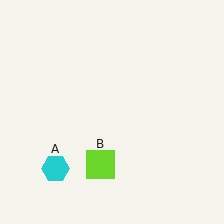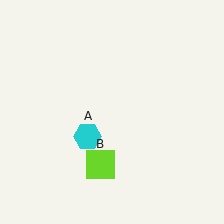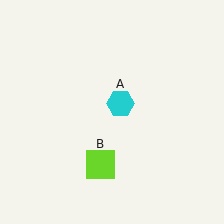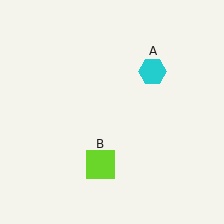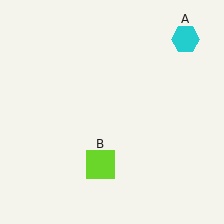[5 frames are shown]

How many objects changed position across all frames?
1 object changed position: cyan hexagon (object A).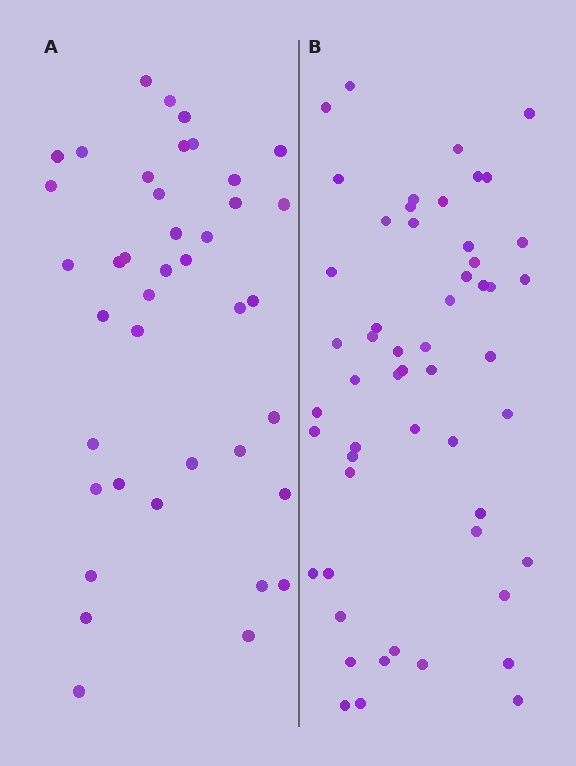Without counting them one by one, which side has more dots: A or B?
Region B (the right region) has more dots.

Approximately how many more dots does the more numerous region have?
Region B has approximately 15 more dots than region A.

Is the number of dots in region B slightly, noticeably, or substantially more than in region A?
Region B has noticeably more, but not dramatically so. The ratio is roughly 1.4 to 1.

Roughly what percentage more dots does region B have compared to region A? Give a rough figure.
About 35% more.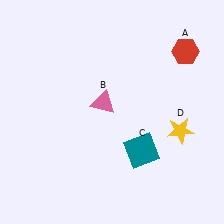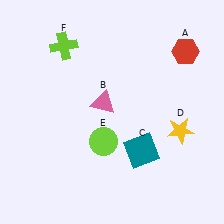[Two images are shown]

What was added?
A lime circle (E), a lime cross (F) were added in Image 2.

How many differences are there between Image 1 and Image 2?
There are 2 differences between the two images.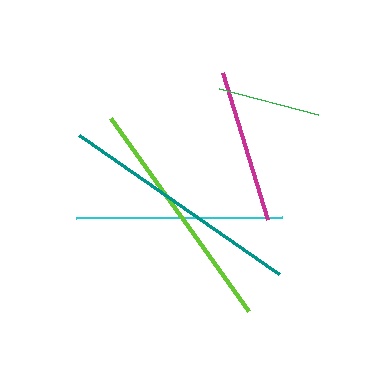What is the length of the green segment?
The green segment is approximately 102 pixels long.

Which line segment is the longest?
The teal line is the longest at approximately 243 pixels.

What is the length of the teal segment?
The teal segment is approximately 243 pixels long.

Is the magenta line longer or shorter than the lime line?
The lime line is longer than the magenta line.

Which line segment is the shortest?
The green line is the shortest at approximately 102 pixels.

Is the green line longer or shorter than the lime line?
The lime line is longer than the green line.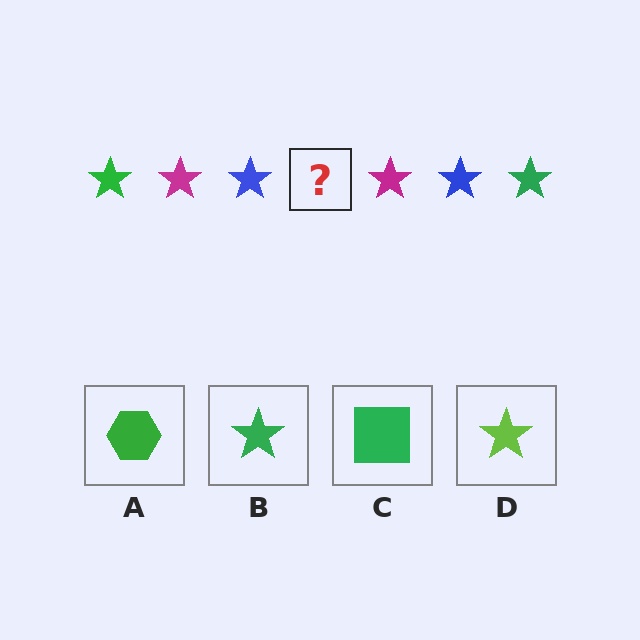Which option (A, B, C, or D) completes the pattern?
B.